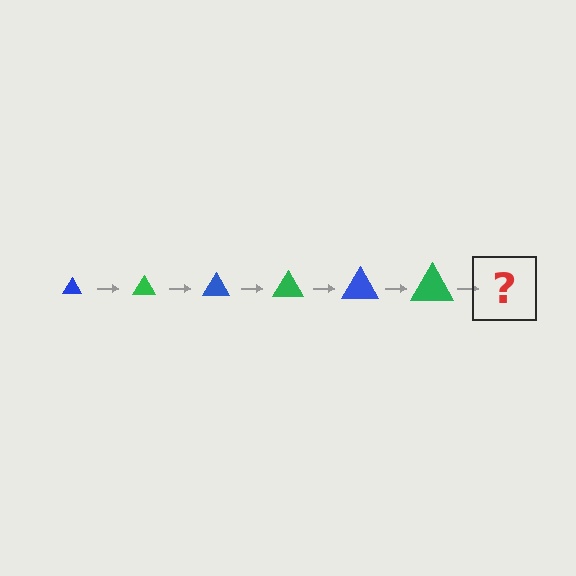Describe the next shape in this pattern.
It should be a blue triangle, larger than the previous one.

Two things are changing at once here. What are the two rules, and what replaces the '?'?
The two rules are that the triangle grows larger each step and the color cycles through blue and green. The '?' should be a blue triangle, larger than the previous one.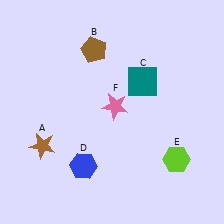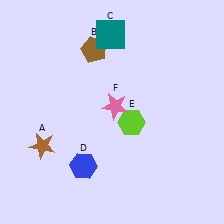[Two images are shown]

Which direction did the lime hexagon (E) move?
The lime hexagon (E) moved left.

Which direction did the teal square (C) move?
The teal square (C) moved up.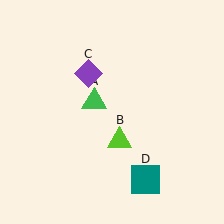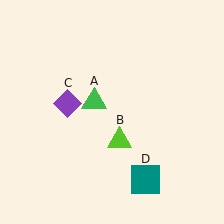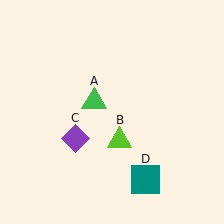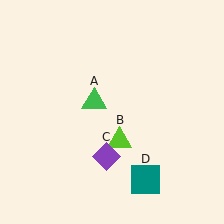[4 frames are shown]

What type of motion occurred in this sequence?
The purple diamond (object C) rotated counterclockwise around the center of the scene.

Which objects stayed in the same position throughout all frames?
Green triangle (object A) and lime triangle (object B) and teal square (object D) remained stationary.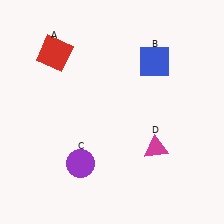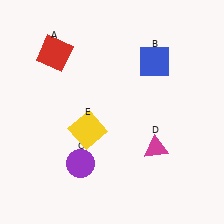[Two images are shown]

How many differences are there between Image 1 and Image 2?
There is 1 difference between the two images.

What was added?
A yellow square (E) was added in Image 2.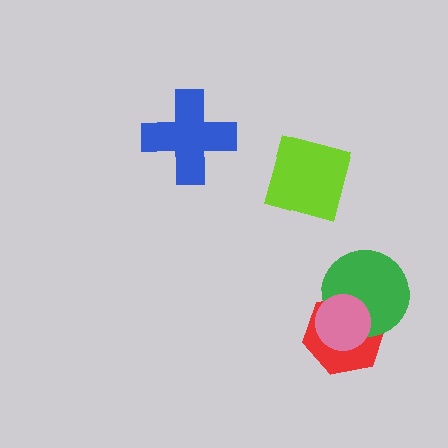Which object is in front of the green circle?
The pink circle is in front of the green circle.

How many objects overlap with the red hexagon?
2 objects overlap with the red hexagon.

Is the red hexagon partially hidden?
Yes, it is partially covered by another shape.